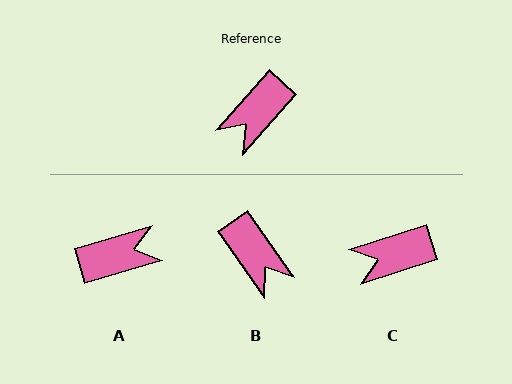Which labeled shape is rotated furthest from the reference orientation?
A, about 148 degrees away.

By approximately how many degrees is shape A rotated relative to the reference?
Approximately 148 degrees counter-clockwise.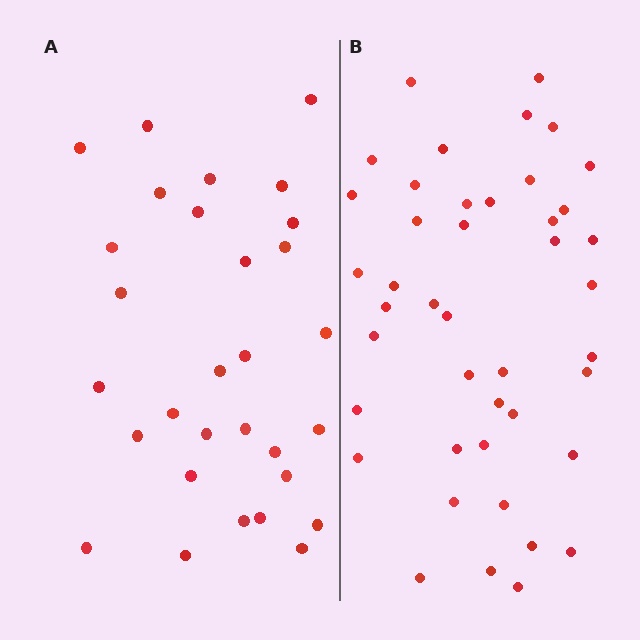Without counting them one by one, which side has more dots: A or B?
Region B (the right region) has more dots.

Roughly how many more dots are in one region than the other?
Region B has approximately 15 more dots than region A.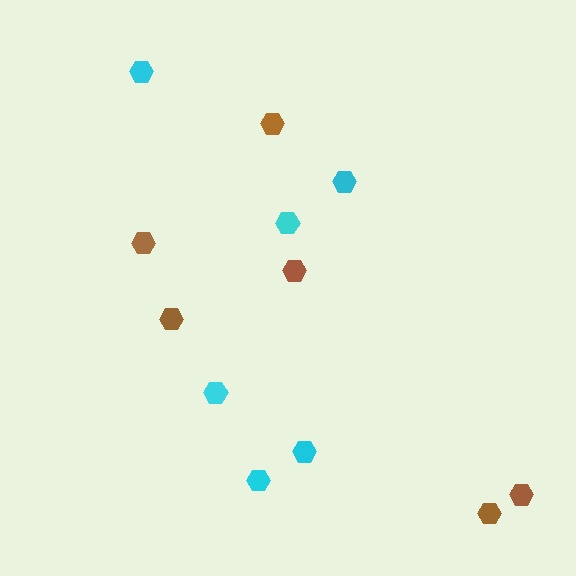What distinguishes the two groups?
There are 2 groups: one group of cyan hexagons (6) and one group of brown hexagons (6).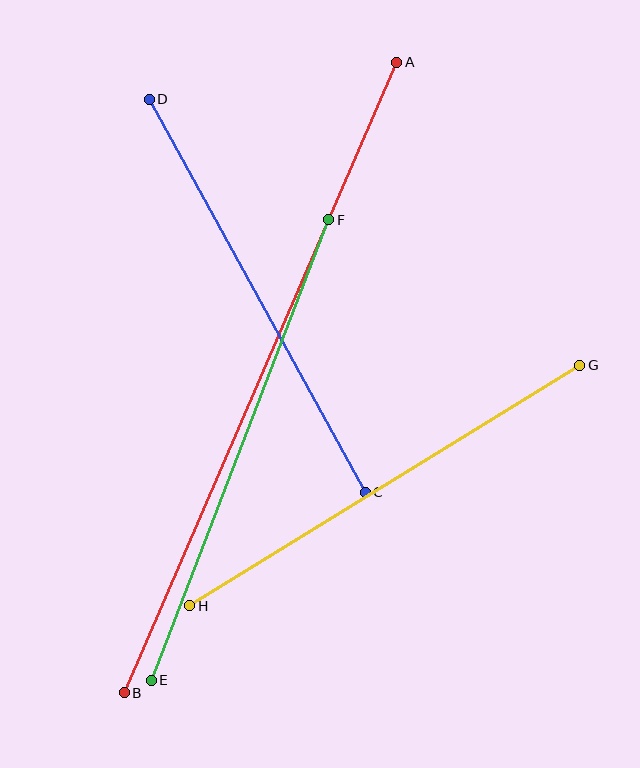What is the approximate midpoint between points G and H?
The midpoint is at approximately (385, 486) pixels.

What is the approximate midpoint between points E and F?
The midpoint is at approximately (240, 450) pixels.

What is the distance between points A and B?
The distance is approximately 687 pixels.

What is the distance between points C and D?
The distance is approximately 449 pixels.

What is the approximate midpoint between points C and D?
The midpoint is at approximately (257, 296) pixels.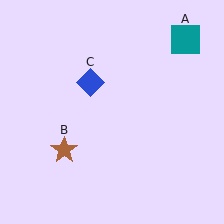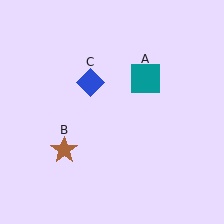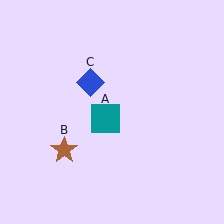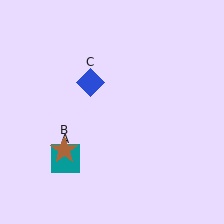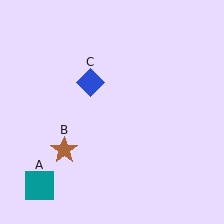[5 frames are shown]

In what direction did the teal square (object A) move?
The teal square (object A) moved down and to the left.